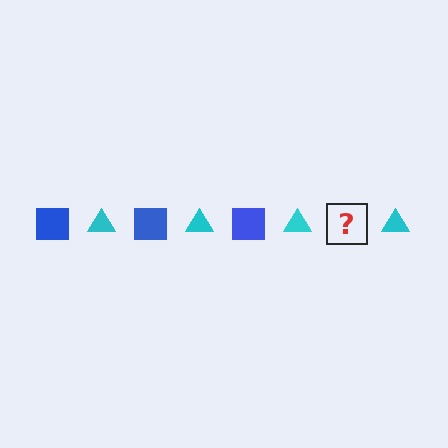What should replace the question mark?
The question mark should be replaced with a blue square.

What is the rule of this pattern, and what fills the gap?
The rule is that the pattern alternates between blue square and cyan triangle. The gap should be filled with a blue square.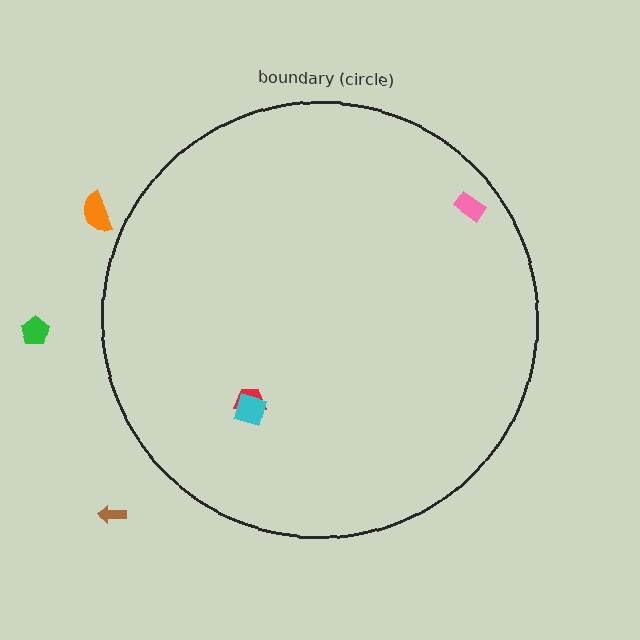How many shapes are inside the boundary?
3 inside, 3 outside.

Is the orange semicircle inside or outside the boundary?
Outside.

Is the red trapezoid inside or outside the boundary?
Inside.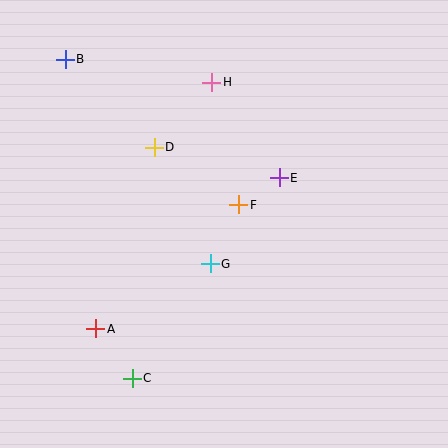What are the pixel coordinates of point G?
Point G is at (210, 264).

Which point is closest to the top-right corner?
Point E is closest to the top-right corner.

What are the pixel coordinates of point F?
Point F is at (239, 205).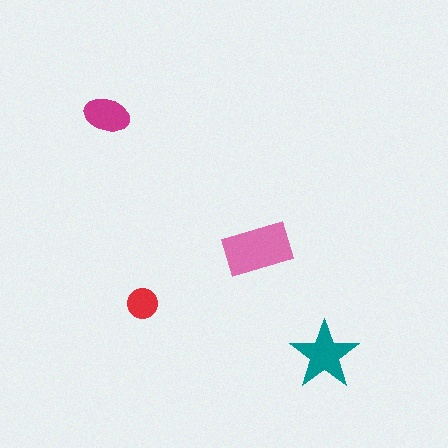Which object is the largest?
The pink rectangle.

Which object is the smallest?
The red circle.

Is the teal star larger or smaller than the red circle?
Larger.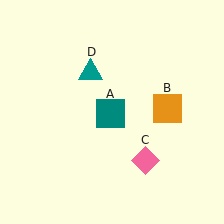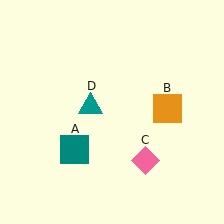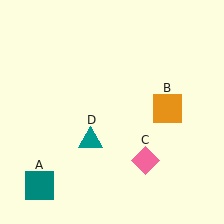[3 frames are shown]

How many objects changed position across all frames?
2 objects changed position: teal square (object A), teal triangle (object D).